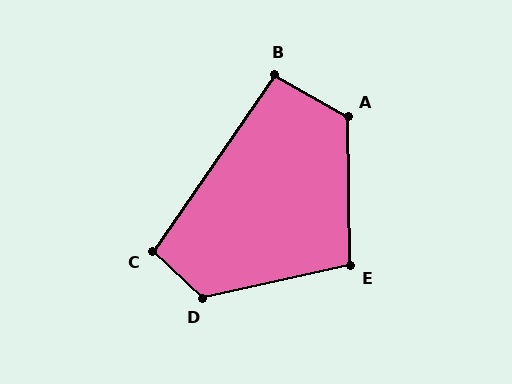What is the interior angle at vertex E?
Approximately 102 degrees (obtuse).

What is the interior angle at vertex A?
Approximately 121 degrees (obtuse).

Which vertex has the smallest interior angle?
B, at approximately 95 degrees.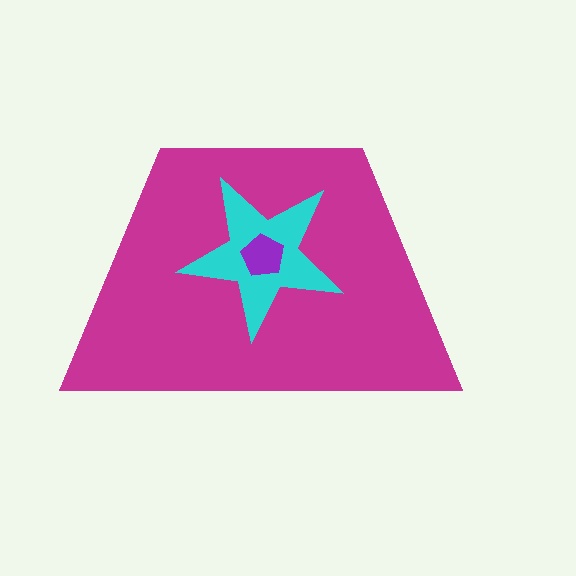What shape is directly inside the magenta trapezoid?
The cyan star.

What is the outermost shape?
The magenta trapezoid.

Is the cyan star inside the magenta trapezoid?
Yes.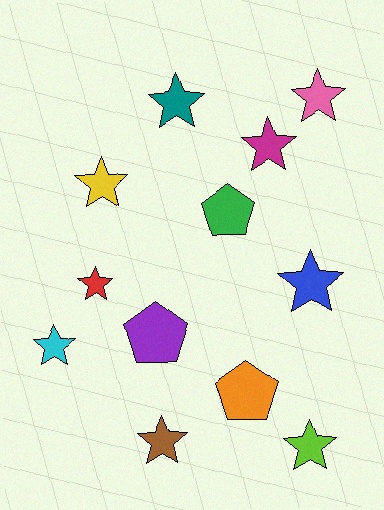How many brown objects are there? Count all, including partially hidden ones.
There is 1 brown object.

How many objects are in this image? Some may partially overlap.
There are 12 objects.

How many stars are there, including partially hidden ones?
There are 9 stars.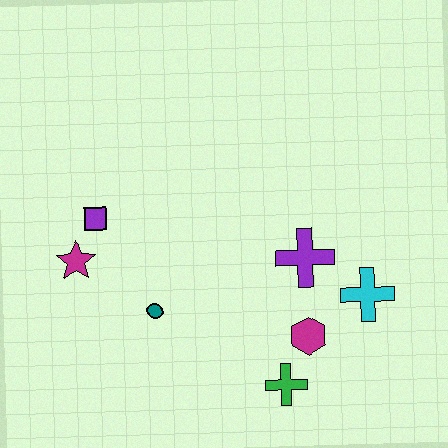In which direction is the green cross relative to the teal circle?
The green cross is to the right of the teal circle.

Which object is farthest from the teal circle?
The cyan cross is farthest from the teal circle.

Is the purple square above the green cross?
Yes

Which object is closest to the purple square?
The magenta star is closest to the purple square.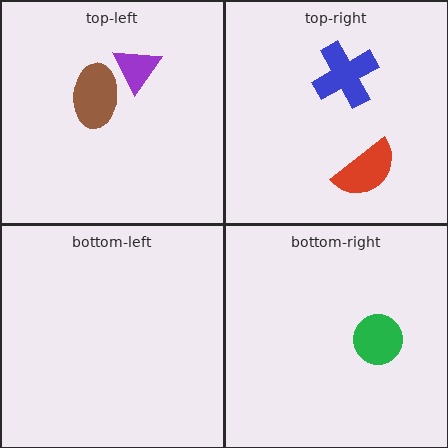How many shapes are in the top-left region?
2.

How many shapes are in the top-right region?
2.